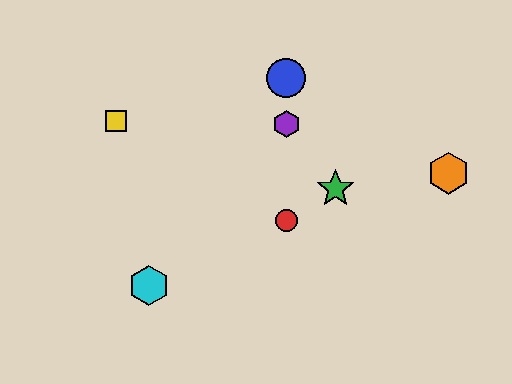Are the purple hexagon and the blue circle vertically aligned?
Yes, both are at x≈286.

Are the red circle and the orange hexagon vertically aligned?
No, the red circle is at x≈286 and the orange hexagon is at x≈449.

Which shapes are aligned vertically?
The red circle, the blue circle, the purple hexagon are aligned vertically.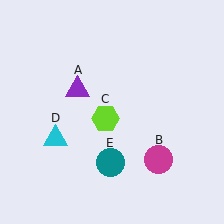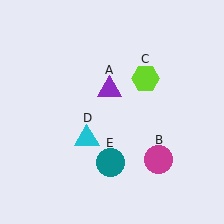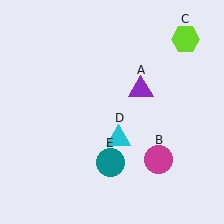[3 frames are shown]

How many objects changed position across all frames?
3 objects changed position: purple triangle (object A), lime hexagon (object C), cyan triangle (object D).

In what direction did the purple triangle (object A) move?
The purple triangle (object A) moved right.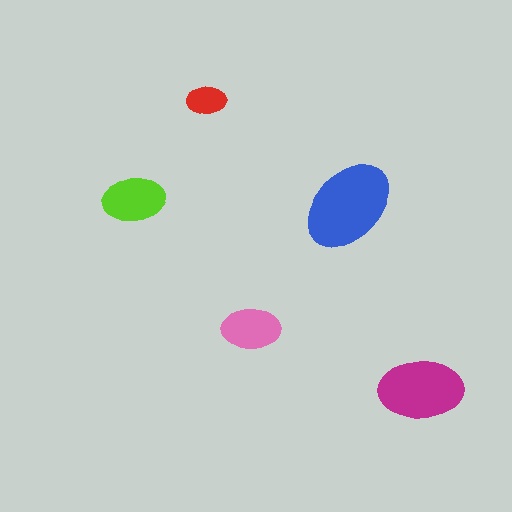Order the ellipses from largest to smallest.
the blue one, the magenta one, the lime one, the pink one, the red one.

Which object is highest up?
The red ellipse is topmost.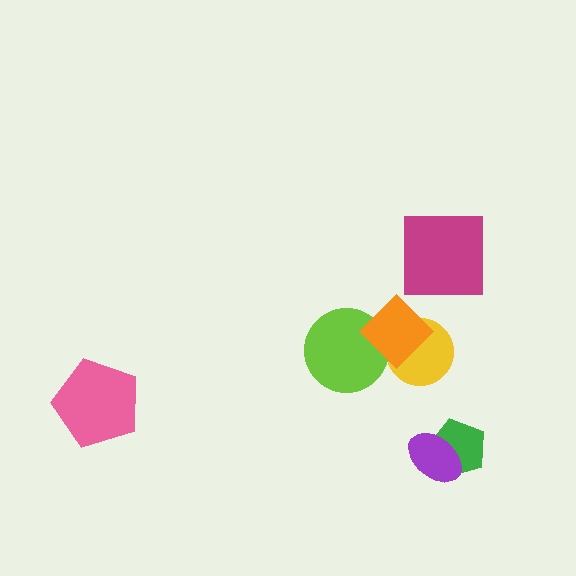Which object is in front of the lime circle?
The orange diamond is in front of the lime circle.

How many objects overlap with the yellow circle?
1 object overlaps with the yellow circle.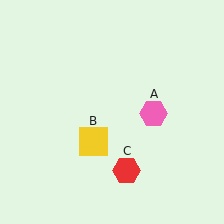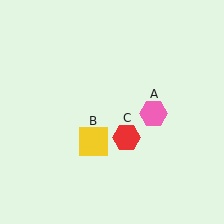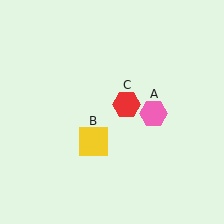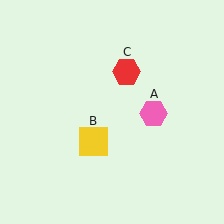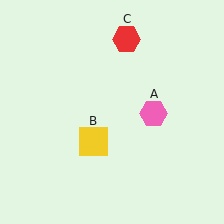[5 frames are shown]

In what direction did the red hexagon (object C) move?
The red hexagon (object C) moved up.